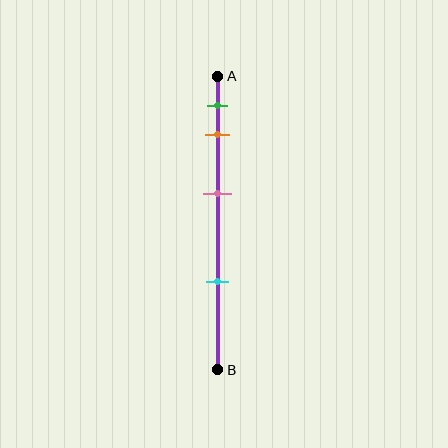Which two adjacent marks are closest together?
The green and orange marks are the closest adjacent pair.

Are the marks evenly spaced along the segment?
No, the marks are not evenly spaced.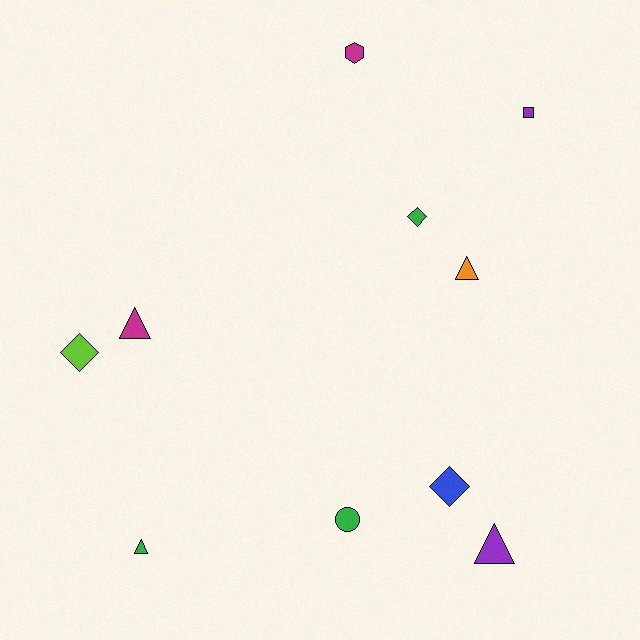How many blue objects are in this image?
There is 1 blue object.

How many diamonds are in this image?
There are 3 diamonds.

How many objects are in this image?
There are 10 objects.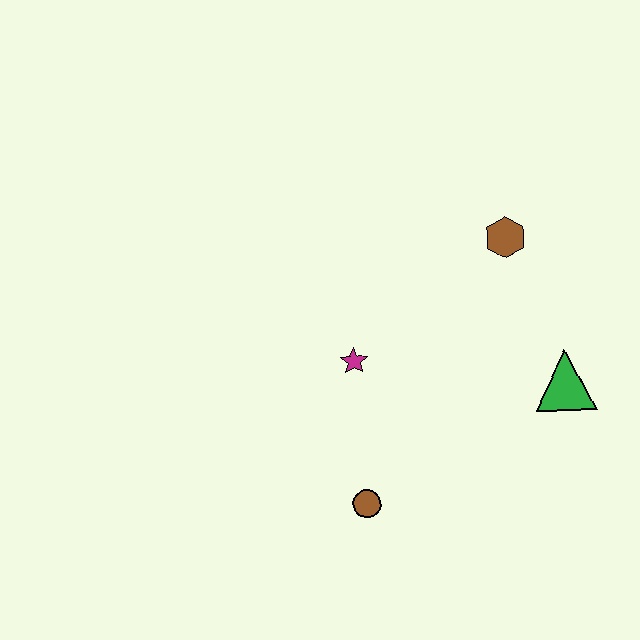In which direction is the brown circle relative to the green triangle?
The brown circle is to the left of the green triangle.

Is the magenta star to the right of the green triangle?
No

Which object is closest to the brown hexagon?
The green triangle is closest to the brown hexagon.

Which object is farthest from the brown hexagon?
The brown circle is farthest from the brown hexagon.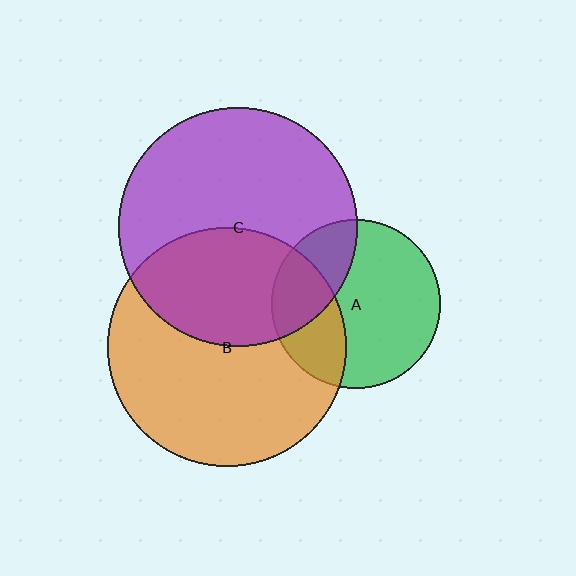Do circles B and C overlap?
Yes.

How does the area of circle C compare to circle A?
Approximately 2.0 times.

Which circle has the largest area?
Circle B (orange).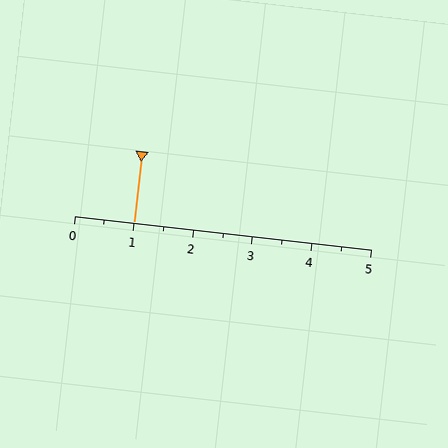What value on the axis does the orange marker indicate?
The marker indicates approximately 1.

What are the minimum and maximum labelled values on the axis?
The axis runs from 0 to 5.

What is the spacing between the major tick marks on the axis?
The major ticks are spaced 1 apart.